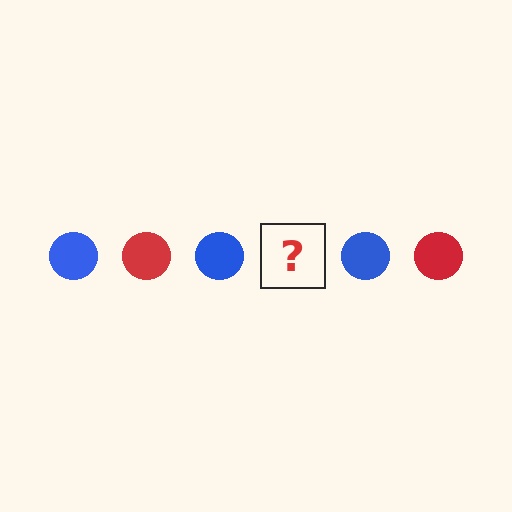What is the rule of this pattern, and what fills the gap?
The rule is that the pattern cycles through blue, red circles. The gap should be filled with a red circle.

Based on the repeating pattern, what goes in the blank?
The blank should be a red circle.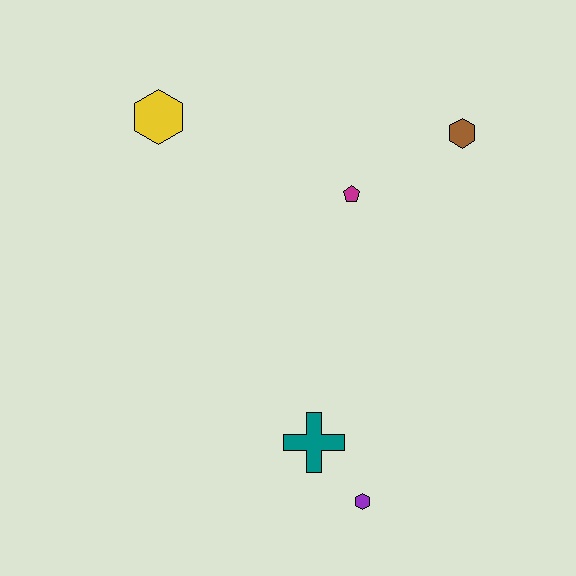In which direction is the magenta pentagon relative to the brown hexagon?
The magenta pentagon is to the left of the brown hexagon.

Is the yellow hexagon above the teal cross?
Yes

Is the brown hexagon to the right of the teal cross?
Yes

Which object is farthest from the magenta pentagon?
The purple hexagon is farthest from the magenta pentagon.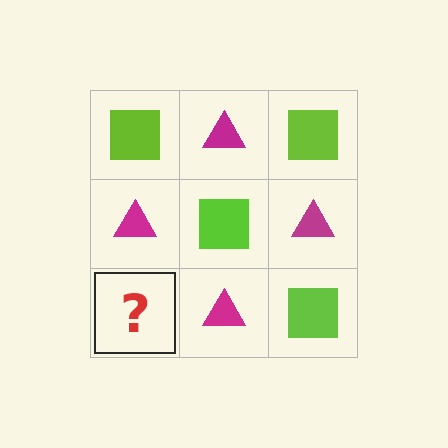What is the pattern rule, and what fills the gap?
The rule is that it alternates lime square and magenta triangle in a checkerboard pattern. The gap should be filled with a lime square.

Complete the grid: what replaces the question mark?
The question mark should be replaced with a lime square.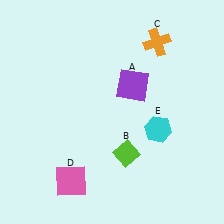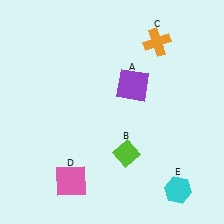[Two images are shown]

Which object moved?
The cyan hexagon (E) moved down.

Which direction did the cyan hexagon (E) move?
The cyan hexagon (E) moved down.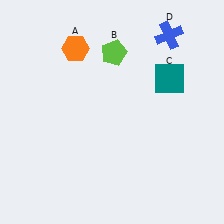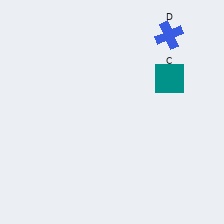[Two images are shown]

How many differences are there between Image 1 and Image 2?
There are 2 differences between the two images.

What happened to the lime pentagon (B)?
The lime pentagon (B) was removed in Image 2. It was in the top-right area of Image 1.